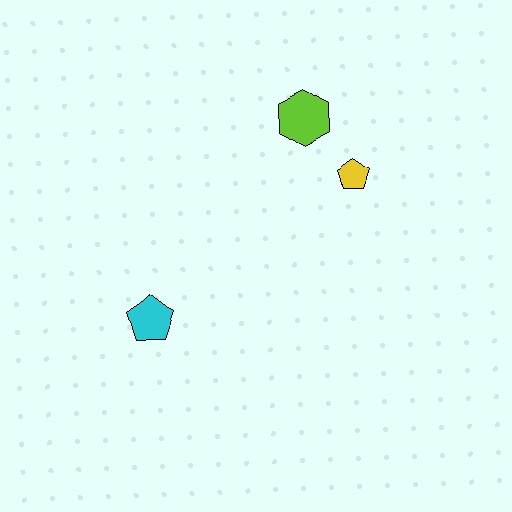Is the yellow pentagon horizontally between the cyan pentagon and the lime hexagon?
No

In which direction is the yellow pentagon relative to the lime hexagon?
The yellow pentagon is below the lime hexagon.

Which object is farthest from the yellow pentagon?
The cyan pentagon is farthest from the yellow pentagon.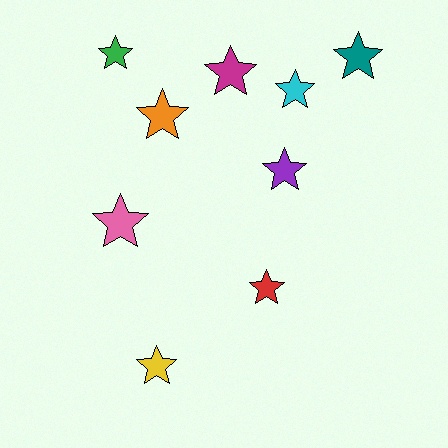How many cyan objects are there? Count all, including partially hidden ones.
There is 1 cyan object.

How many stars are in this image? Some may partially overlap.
There are 9 stars.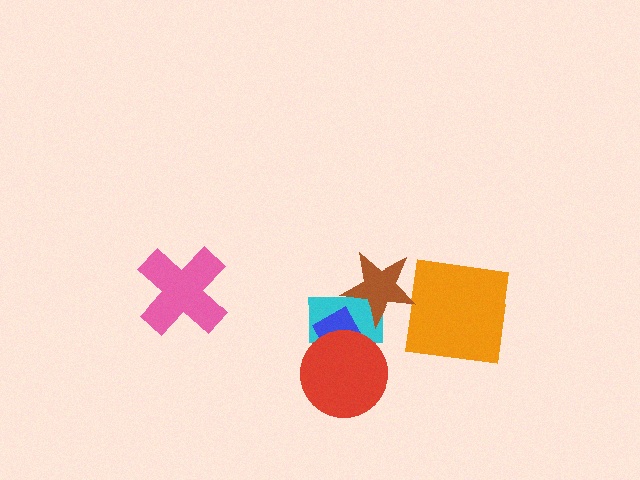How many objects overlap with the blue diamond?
2 objects overlap with the blue diamond.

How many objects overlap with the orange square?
0 objects overlap with the orange square.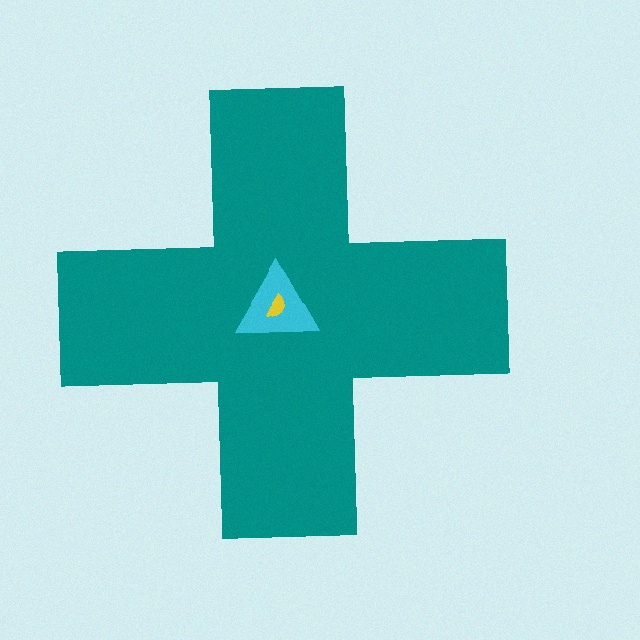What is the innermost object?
The yellow semicircle.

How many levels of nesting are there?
3.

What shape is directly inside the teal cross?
The cyan triangle.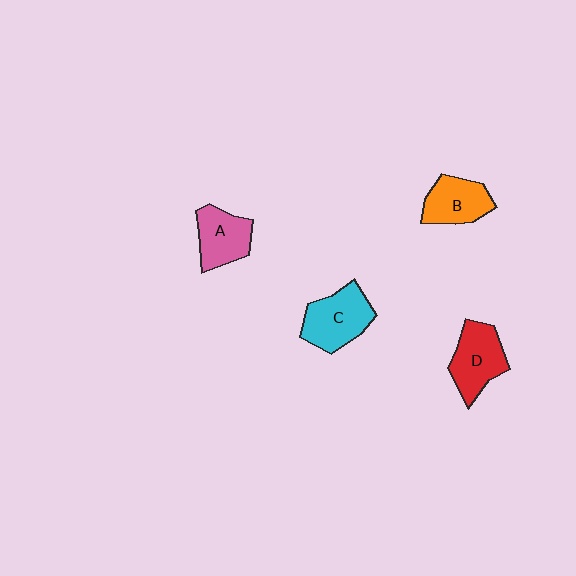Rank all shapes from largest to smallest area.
From largest to smallest: C (cyan), D (red), A (pink), B (orange).